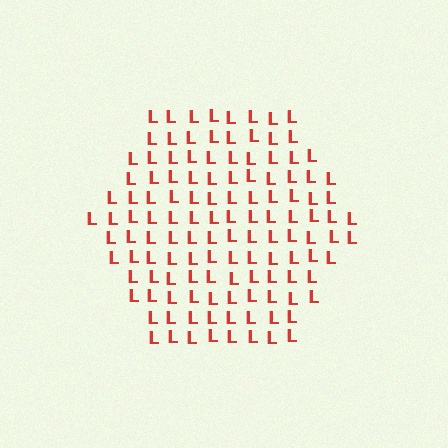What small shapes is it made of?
It is made of small letter L's.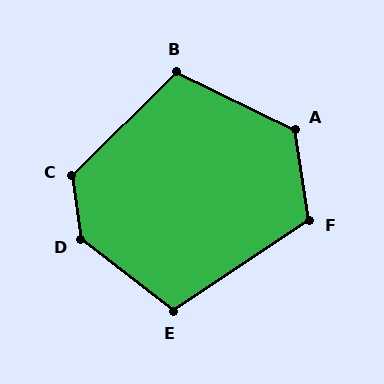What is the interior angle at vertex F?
Approximately 115 degrees (obtuse).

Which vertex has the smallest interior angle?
E, at approximately 108 degrees.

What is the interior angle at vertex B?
Approximately 109 degrees (obtuse).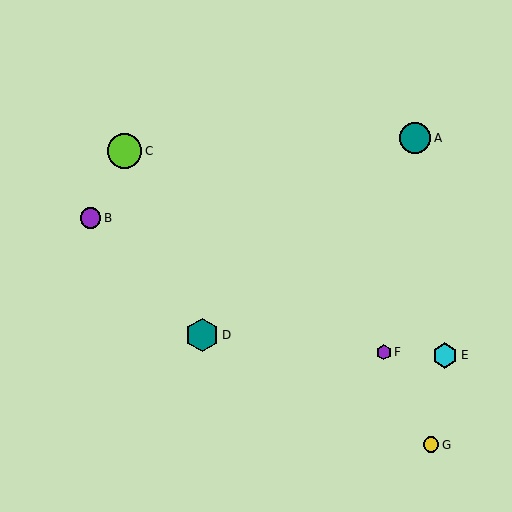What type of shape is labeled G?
Shape G is a yellow circle.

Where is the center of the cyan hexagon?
The center of the cyan hexagon is at (445, 355).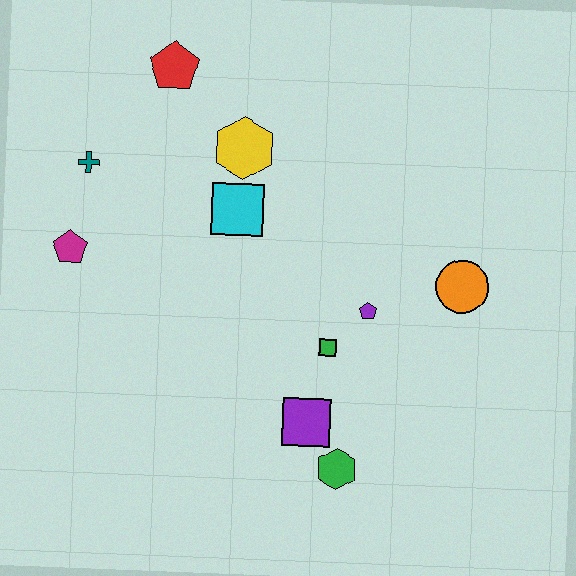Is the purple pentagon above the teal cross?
No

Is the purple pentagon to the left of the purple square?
No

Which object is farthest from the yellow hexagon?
The green hexagon is farthest from the yellow hexagon.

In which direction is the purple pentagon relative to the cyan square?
The purple pentagon is to the right of the cyan square.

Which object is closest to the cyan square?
The yellow hexagon is closest to the cyan square.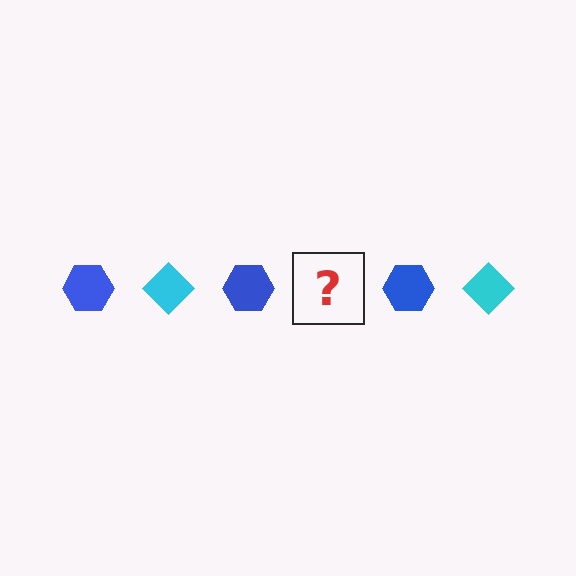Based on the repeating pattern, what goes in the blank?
The blank should be a cyan diamond.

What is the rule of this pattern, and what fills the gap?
The rule is that the pattern alternates between blue hexagon and cyan diamond. The gap should be filled with a cyan diamond.